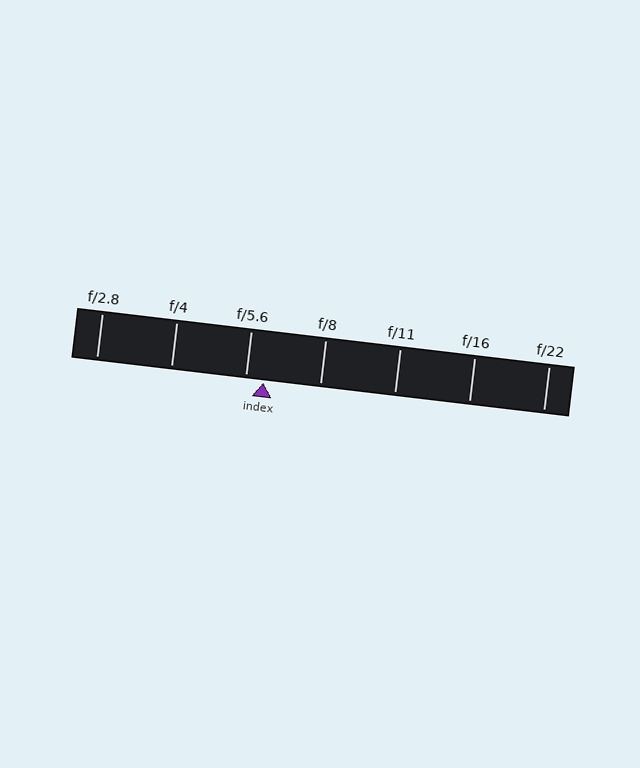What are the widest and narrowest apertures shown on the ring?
The widest aperture shown is f/2.8 and the narrowest is f/22.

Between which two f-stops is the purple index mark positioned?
The index mark is between f/5.6 and f/8.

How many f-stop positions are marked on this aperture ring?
There are 7 f-stop positions marked.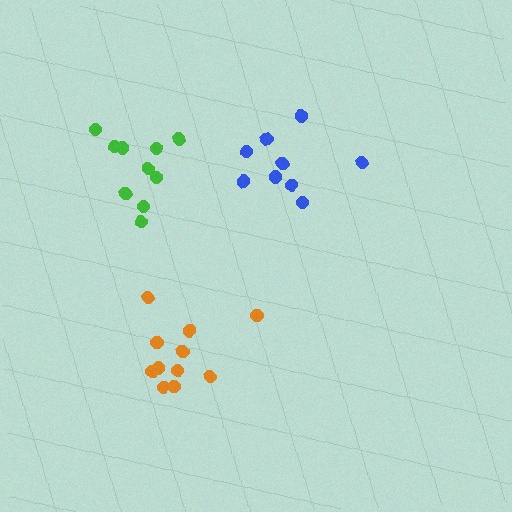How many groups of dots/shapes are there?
There are 3 groups.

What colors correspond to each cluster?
The clusters are colored: orange, blue, green.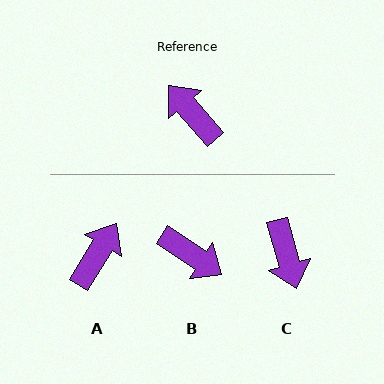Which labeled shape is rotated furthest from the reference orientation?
B, about 164 degrees away.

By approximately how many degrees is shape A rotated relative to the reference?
Approximately 73 degrees clockwise.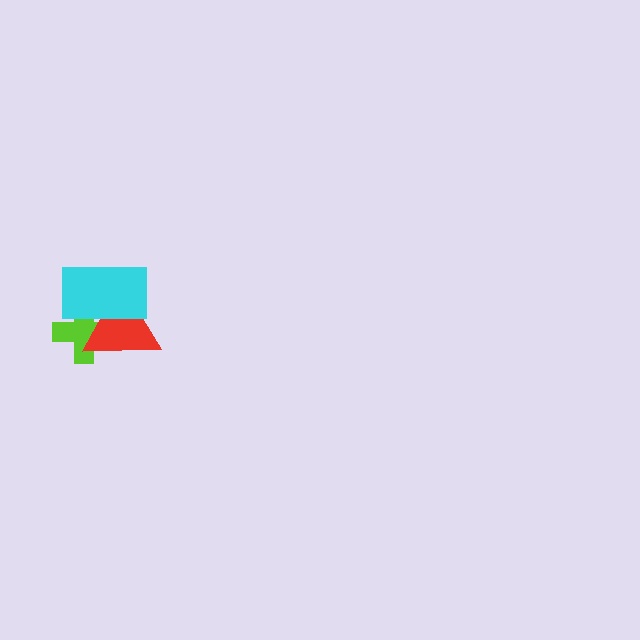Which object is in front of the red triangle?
The cyan rectangle is in front of the red triangle.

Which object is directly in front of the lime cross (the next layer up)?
The red triangle is directly in front of the lime cross.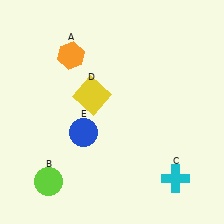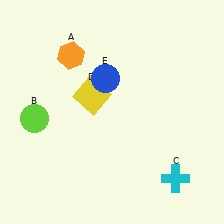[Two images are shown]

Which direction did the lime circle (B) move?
The lime circle (B) moved up.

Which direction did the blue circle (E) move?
The blue circle (E) moved up.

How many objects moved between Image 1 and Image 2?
2 objects moved between the two images.